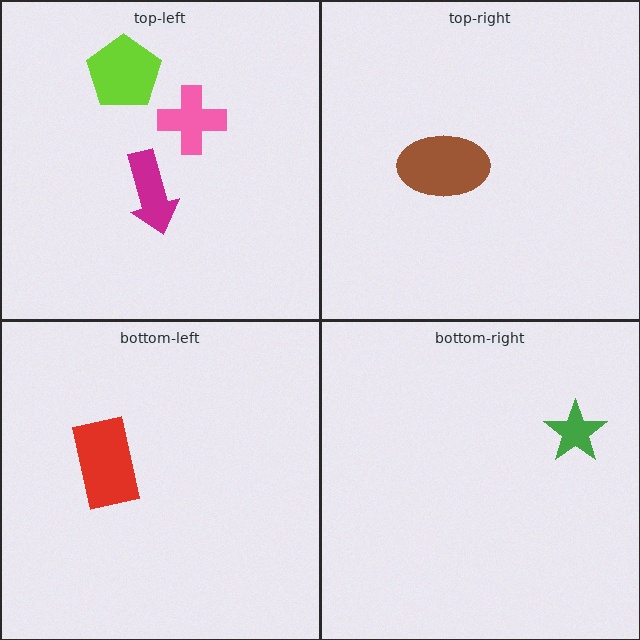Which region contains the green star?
The bottom-right region.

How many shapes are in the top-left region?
3.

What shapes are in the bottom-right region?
The green star.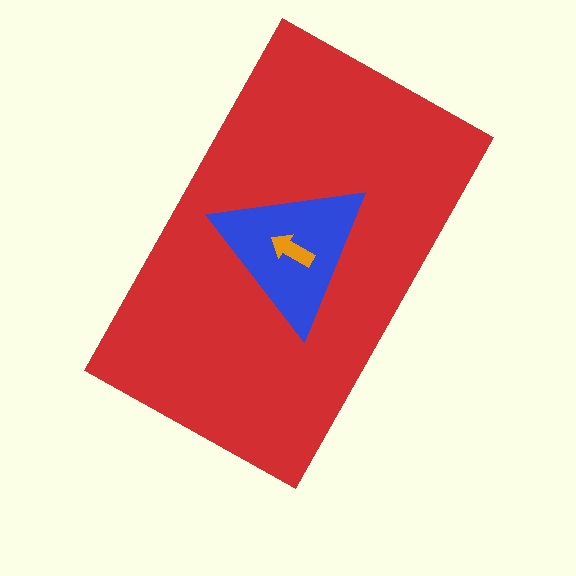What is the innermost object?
The orange arrow.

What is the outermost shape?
The red rectangle.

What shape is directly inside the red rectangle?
The blue triangle.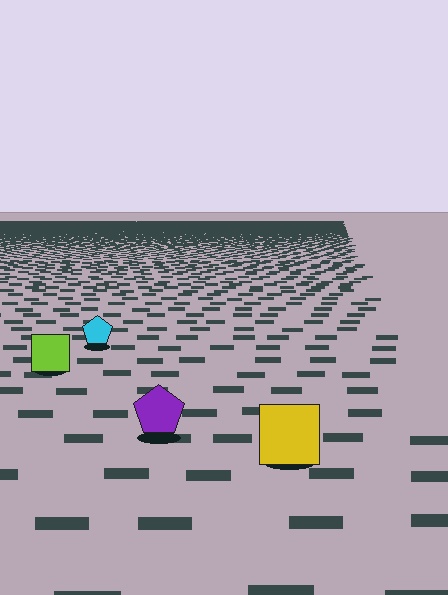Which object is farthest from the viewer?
The cyan pentagon is farthest from the viewer. It appears smaller and the ground texture around it is denser.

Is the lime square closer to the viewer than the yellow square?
No. The yellow square is closer — you can tell from the texture gradient: the ground texture is coarser near it.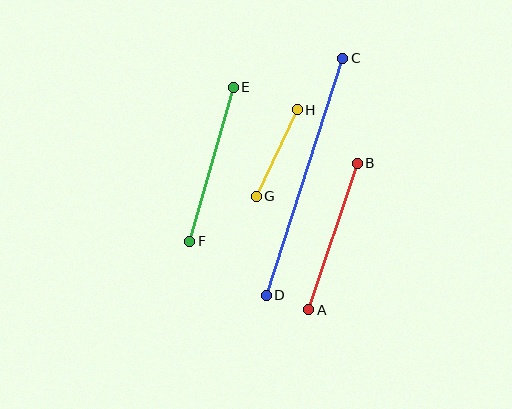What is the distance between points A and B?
The distance is approximately 154 pixels.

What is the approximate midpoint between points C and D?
The midpoint is at approximately (304, 177) pixels.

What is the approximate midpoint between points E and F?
The midpoint is at approximately (212, 164) pixels.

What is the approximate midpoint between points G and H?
The midpoint is at approximately (277, 153) pixels.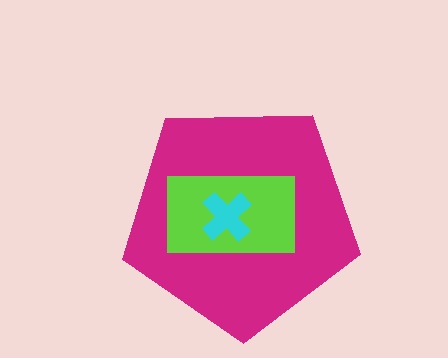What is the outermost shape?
The magenta pentagon.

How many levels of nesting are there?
3.